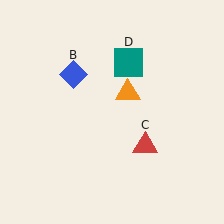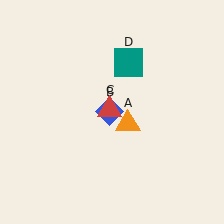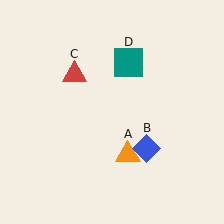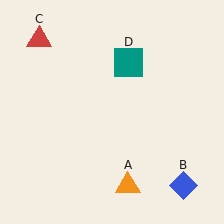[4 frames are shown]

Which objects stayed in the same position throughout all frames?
Teal square (object D) remained stationary.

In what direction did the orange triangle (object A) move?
The orange triangle (object A) moved down.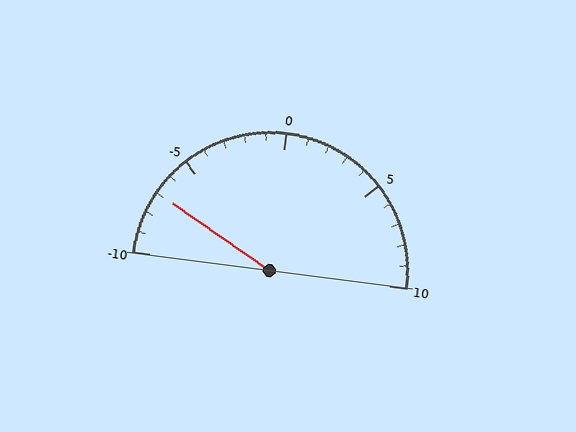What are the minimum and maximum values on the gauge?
The gauge ranges from -10 to 10.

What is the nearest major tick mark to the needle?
The nearest major tick mark is -5.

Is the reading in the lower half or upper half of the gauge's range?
The reading is in the lower half of the range (-10 to 10).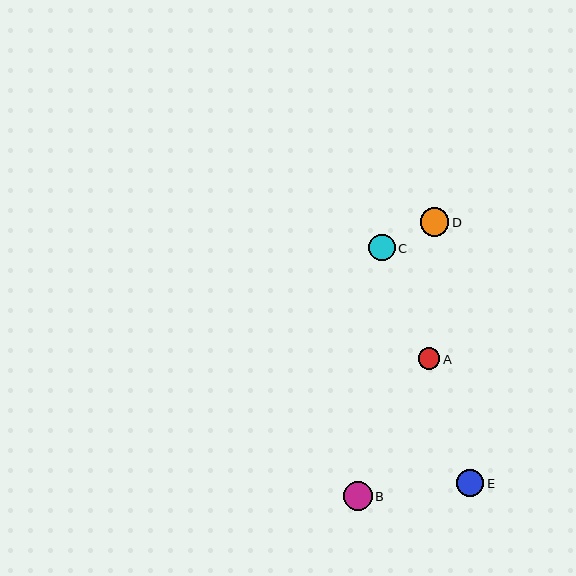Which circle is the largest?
Circle B is the largest with a size of approximately 29 pixels.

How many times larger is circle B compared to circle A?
Circle B is approximately 1.3 times the size of circle A.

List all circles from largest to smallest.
From largest to smallest: B, D, E, C, A.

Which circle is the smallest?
Circle A is the smallest with a size of approximately 22 pixels.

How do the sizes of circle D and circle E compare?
Circle D and circle E are approximately the same size.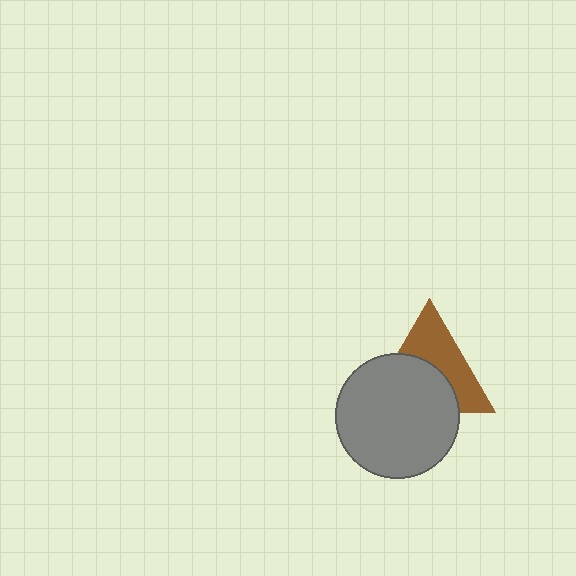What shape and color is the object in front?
The object in front is a gray circle.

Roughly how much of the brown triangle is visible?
About half of it is visible (roughly 49%).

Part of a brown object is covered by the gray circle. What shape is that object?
It is a triangle.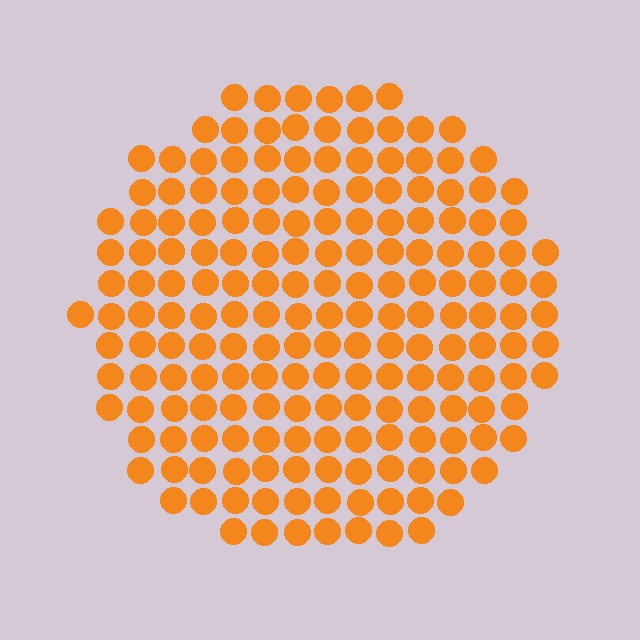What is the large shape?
The large shape is a circle.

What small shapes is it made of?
It is made of small circles.